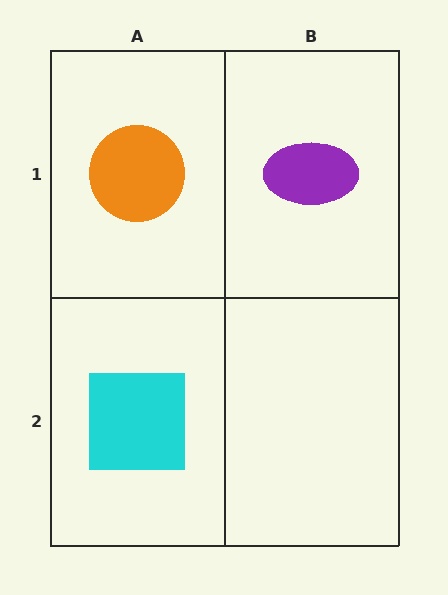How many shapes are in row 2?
1 shape.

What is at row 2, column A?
A cyan square.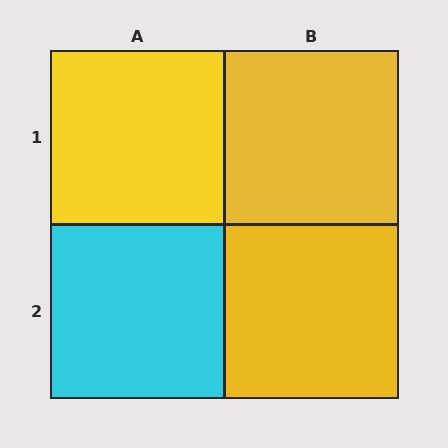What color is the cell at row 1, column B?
Yellow.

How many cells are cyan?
1 cell is cyan.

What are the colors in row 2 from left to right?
Cyan, yellow.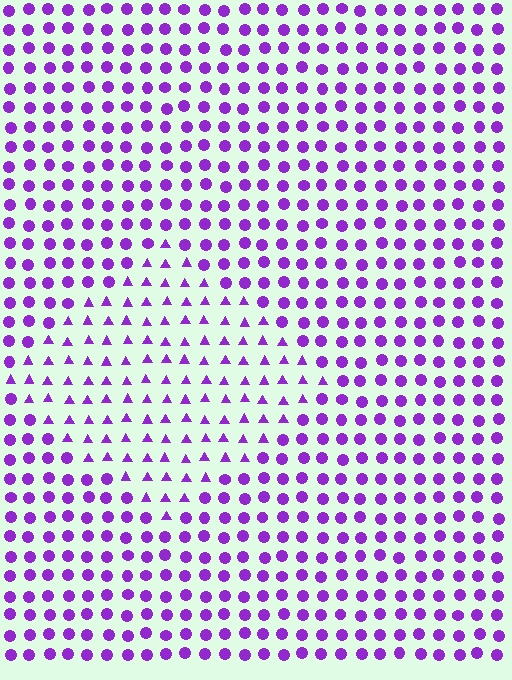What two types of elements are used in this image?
The image uses triangles inside the diamond region and circles outside it.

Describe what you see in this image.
The image is filled with small purple elements arranged in a uniform grid. A diamond-shaped region contains triangles, while the surrounding area contains circles. The boundary is defined purely by the change in element shape.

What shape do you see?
I see a diamond.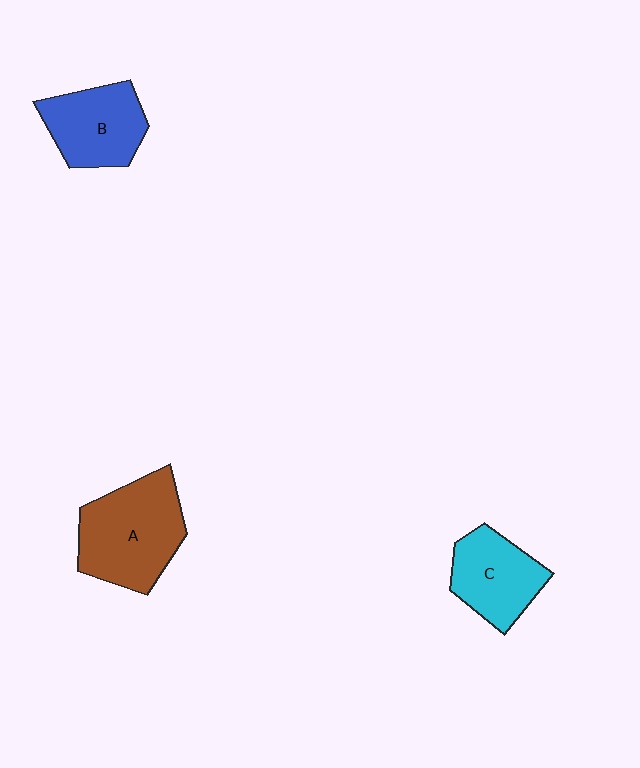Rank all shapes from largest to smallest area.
From largest to smallest: A (brown), B (blue), C (cyan).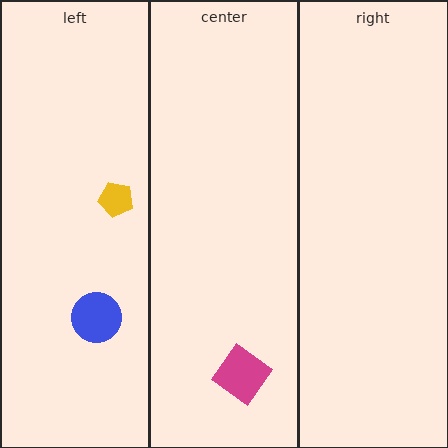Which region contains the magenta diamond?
The center region.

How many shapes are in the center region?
1.